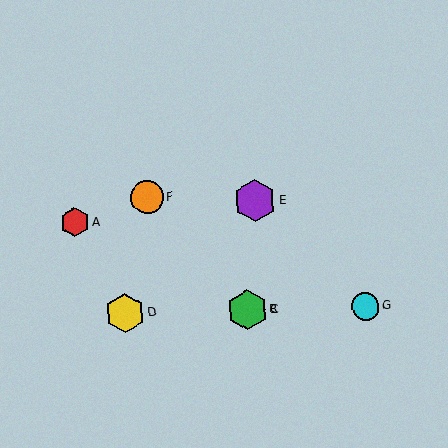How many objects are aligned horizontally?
4 objects (B, C, D, G) are aligned horizontally.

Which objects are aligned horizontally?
Objects B, C, D, G are aligned horizontally.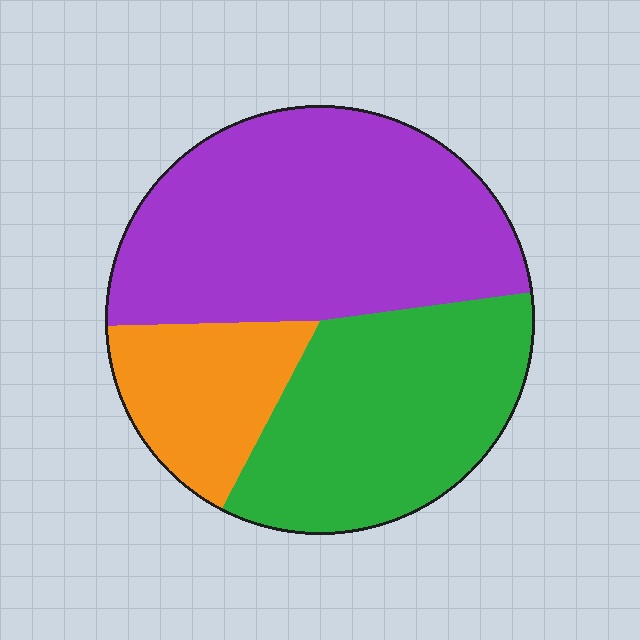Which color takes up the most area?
Purple, at roughly 50%.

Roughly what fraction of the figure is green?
Green takes up about one third (1/3) of the figure.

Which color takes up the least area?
Orange, at roughly 15%.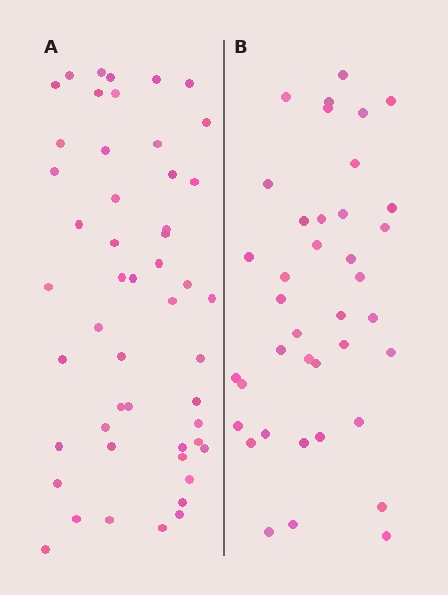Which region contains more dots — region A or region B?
Region A (the left region) has more dots.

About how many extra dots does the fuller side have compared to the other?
Region A has roughly 12 or so more dots than region B.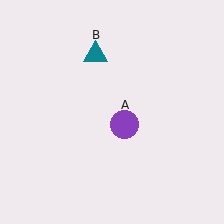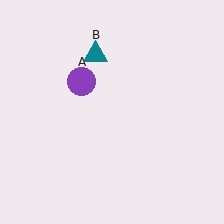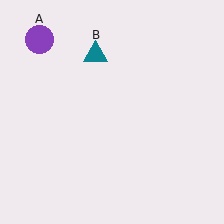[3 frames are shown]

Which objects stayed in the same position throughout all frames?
Teal triangle (object B) remained stationary.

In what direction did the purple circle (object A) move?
The purple circle (object A) moved up and to the left.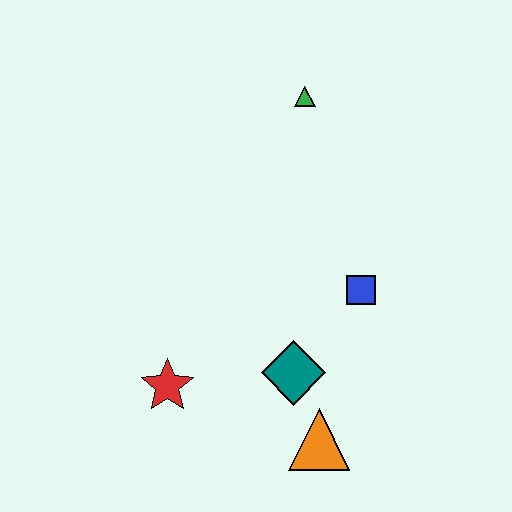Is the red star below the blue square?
Yes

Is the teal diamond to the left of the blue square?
Yes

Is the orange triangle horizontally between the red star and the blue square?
Yes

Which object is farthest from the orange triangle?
The green triangle is farthest from the orange triangle.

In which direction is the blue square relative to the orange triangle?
The blue square is above the orange triangle.